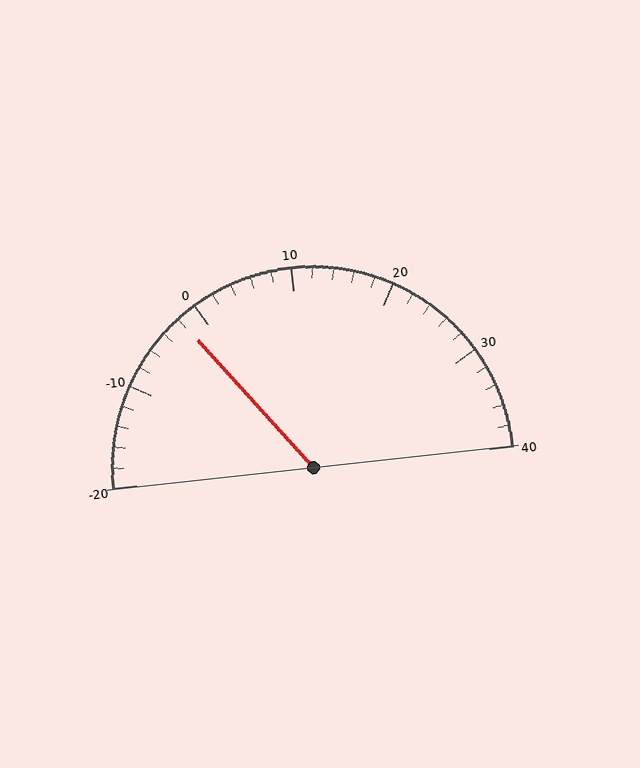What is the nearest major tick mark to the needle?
The nearest major tick mark is 0.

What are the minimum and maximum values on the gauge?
The gauge ranges from -20 to 40.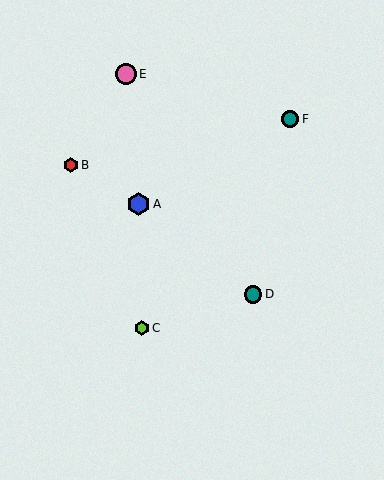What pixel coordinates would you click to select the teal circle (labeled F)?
Click at (290, 119) to select the teal circle F.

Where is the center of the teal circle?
The center of the teal circle is at (290, 119).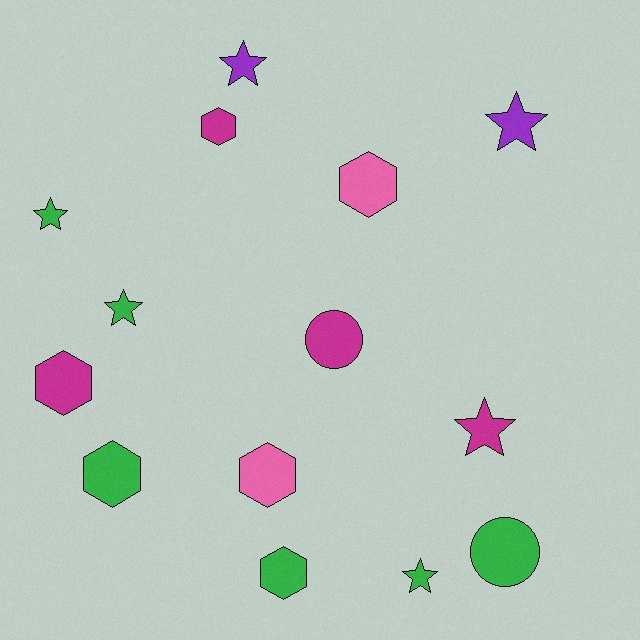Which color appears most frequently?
Green, with 6 objects.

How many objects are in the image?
There are 14 objects.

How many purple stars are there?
There are 2 purple stars.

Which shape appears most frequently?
Hexagon, with 6 objects.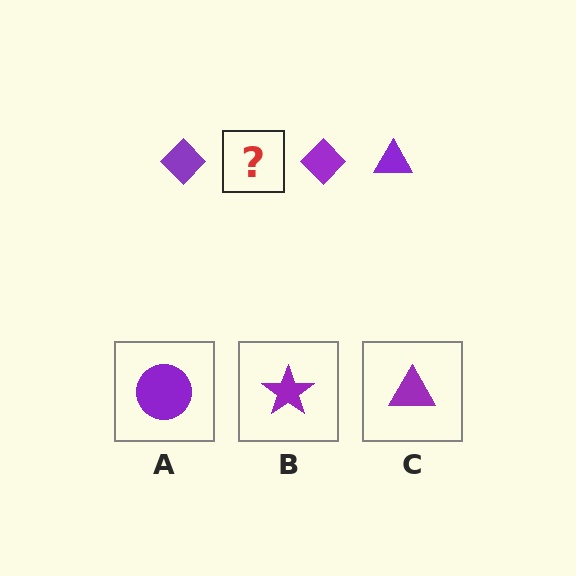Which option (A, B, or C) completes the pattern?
C.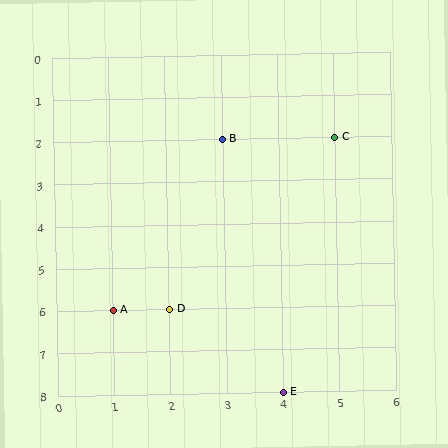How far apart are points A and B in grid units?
Points A and B are 2 columns and 4 rows apart (about 4.5 grid units diagonally).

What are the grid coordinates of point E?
Point E is at grid coordinates (4, 8).